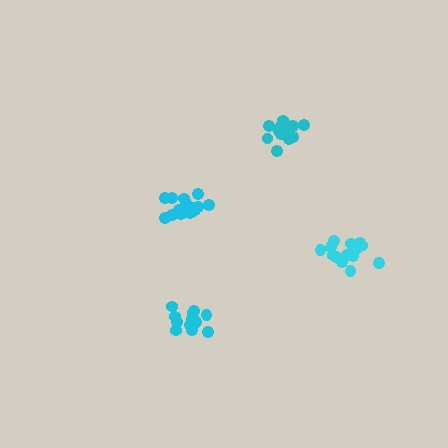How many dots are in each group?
Group 1: 15 dots, Group 2: 15 dots, Group 3: 17 dots, Group 4: 17 dots (64 total).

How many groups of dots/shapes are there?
There are 4 groups.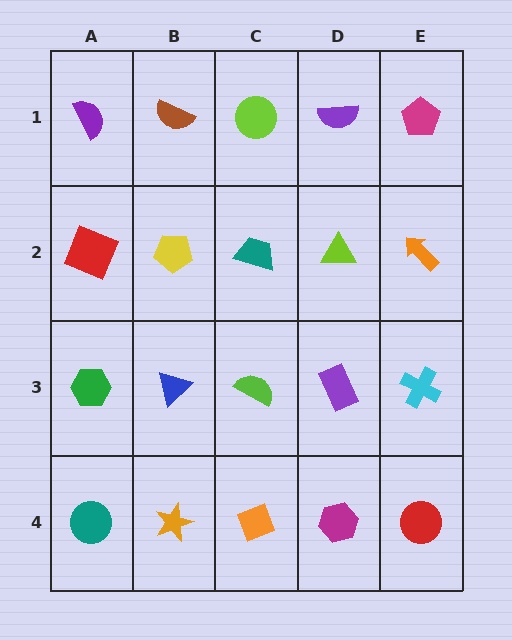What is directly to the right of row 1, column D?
A magenta pentagon.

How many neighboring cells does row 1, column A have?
2.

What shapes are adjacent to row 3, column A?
A red square (row 2, column A), a teal circle (row 4, column A), a blue triangle (row 3, column B).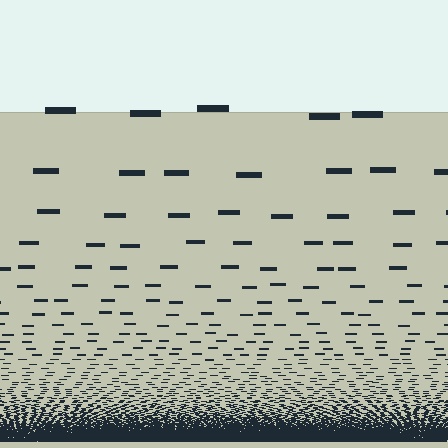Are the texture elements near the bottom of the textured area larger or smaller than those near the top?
Smaller. The gradient is inverted — elements near the bottom are smaller and denser.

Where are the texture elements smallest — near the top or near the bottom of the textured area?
Near the bottom.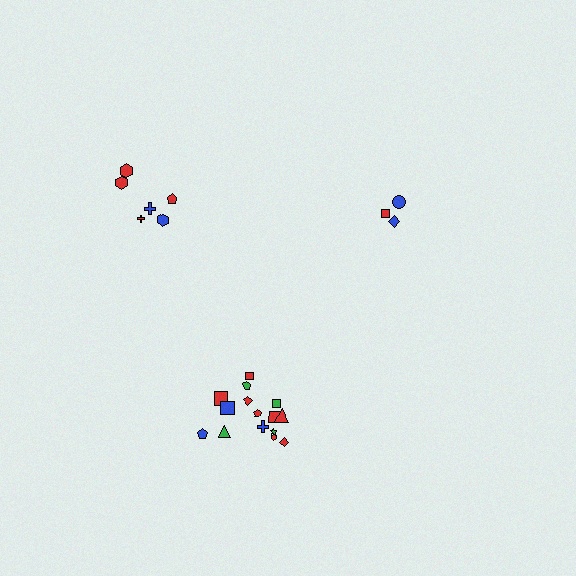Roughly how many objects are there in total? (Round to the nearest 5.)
Roughly 25 objects in total.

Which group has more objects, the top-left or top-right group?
The top-left group.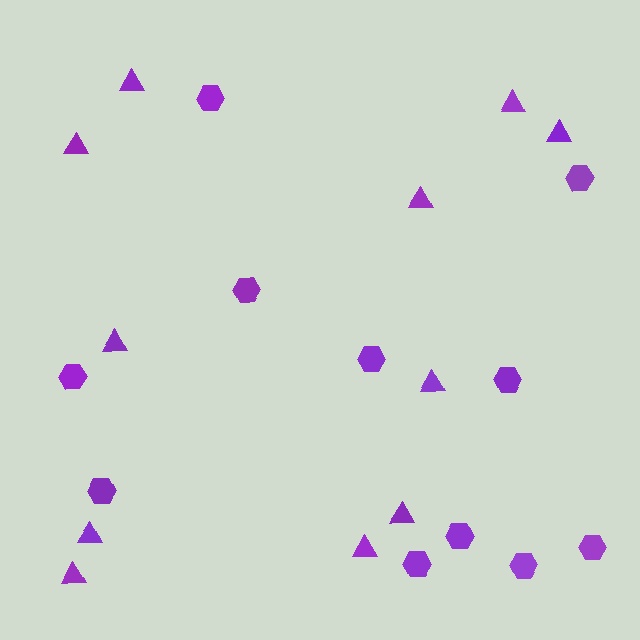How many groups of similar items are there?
There are 2 groups: one group of hexagons (11) and one group of triangles (11).